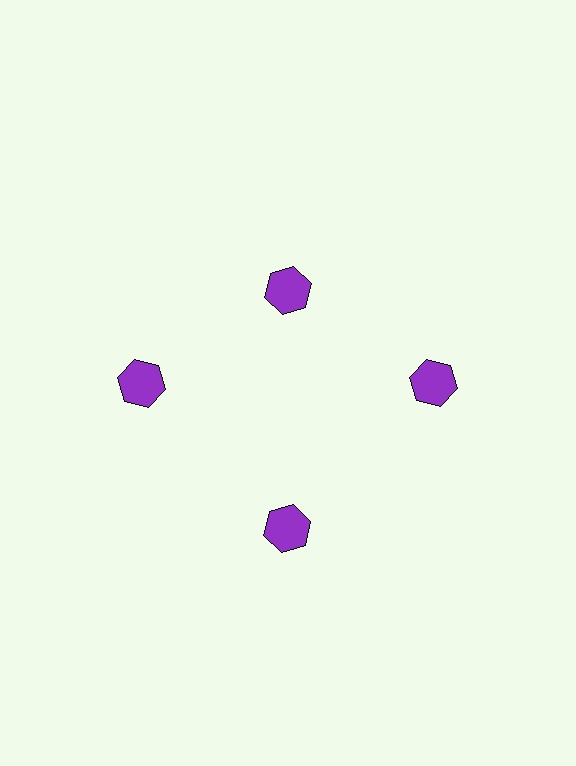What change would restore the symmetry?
The symmetry would be restored by moving it outward, back onto the ring so that all 4 hexagons sit at equal angles and equal distance from the center.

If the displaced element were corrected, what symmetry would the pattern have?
It would have 4-fold rotational symmetry — the pattern would map onto itself every 90 degrees.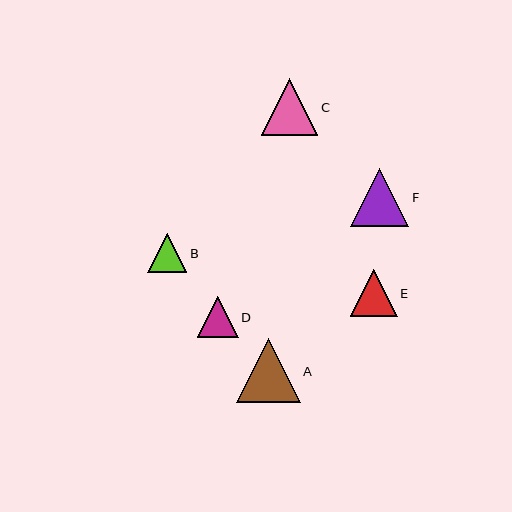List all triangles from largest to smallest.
From largest to smallest: A, F, C, E, D, B.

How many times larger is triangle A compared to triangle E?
Triangle A is approximately 1.4 times the size of triangle E.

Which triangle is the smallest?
Triangle B is the smallest with a size of approximately 39 pixels.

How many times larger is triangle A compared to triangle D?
Triangle A is approximately 1.6 times the size of triangle D.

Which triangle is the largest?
Triangle A is the largest with a size of approximately 64 pixels.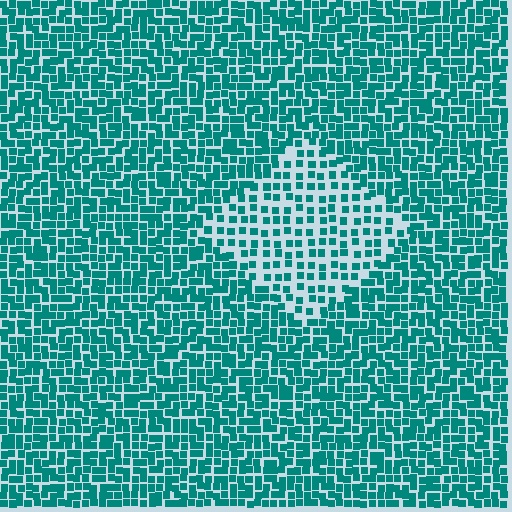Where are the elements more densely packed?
The elements are more densely packed outside the diamond boundary.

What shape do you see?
I see a diamond.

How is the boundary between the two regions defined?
The boundary is defined by a change in element density (approximately 1.9x ratio). All elements are the same color, size, and shape.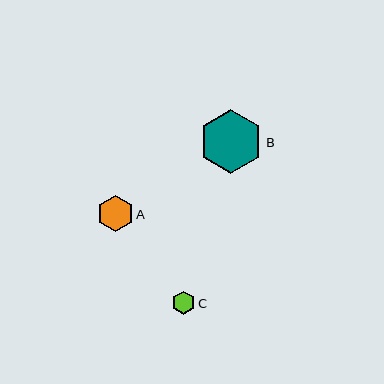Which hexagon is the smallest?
Hexagon C is the smallest with a size of approximately 23 pixels.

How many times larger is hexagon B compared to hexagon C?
Hexagon B is approximately 2.8 times the size of hexagon C.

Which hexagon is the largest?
Hexagon B is the largest with a size of approximately 64 pixels.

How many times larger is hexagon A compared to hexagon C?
Hexagon A is approximately 1.6 times the size of hexagon C.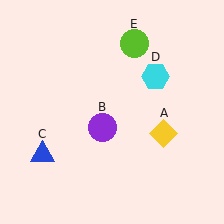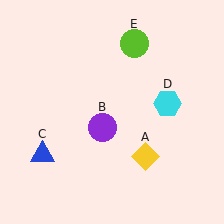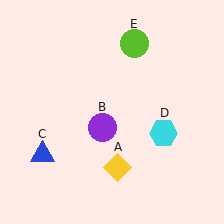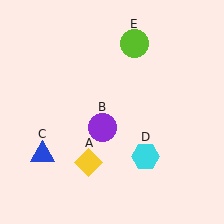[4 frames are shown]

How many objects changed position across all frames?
2 objects changed position: yellow diamond (object A), cyan hexagon (object D).